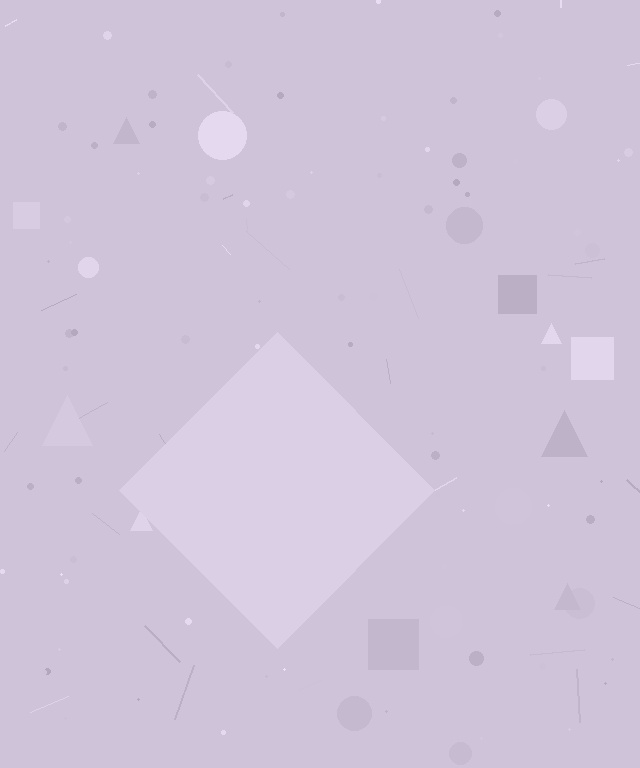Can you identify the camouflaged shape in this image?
The camouflaged shape is a diamond.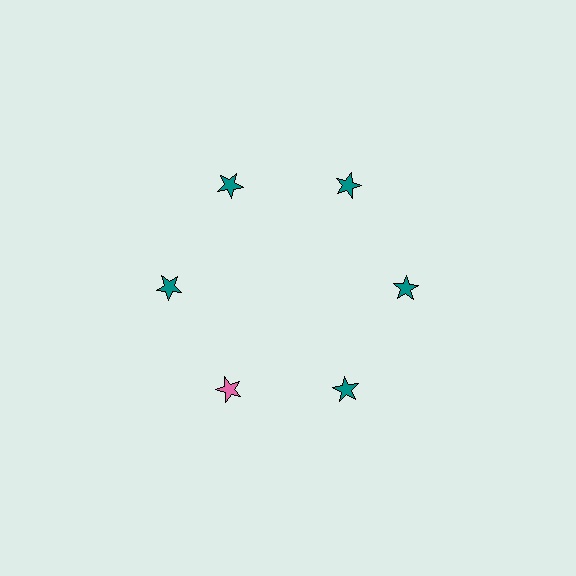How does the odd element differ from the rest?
It has a different color: pink instead of teal.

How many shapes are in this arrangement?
There are 6 shapes arranged in a ring pattern.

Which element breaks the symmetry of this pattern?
The pink star at roughly the 7 o'clock position breaks the symmetry. All other shapes are teal stars.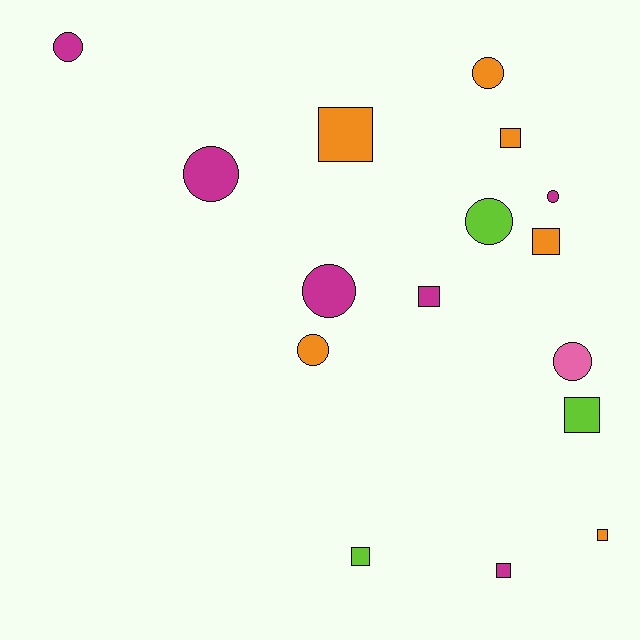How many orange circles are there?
There are 2 orange circles.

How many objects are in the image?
There are 16 objects.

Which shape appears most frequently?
Square, with 8 objects.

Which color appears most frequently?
Orange, with 6 objects.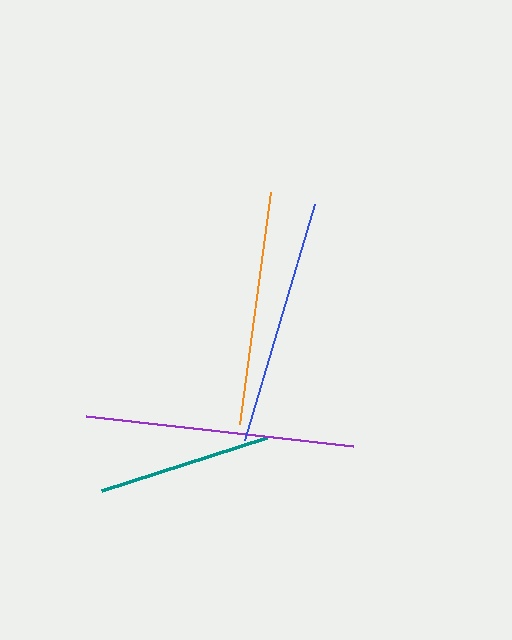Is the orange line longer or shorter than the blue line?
The blue line is longer than the orange line.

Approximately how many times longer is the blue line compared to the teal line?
The blue line is approximately 1.4 times the length of the teal line.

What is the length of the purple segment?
The purple segment is approximately 269 pixels long.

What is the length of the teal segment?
The teal segment is approximately 173 pixels long.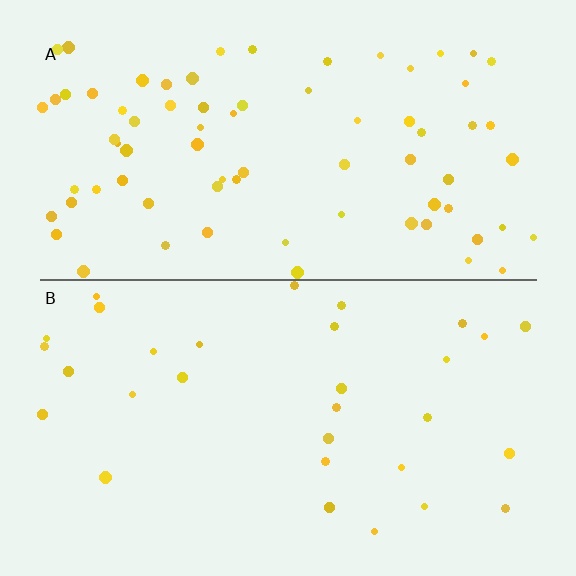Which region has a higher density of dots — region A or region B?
A (the top).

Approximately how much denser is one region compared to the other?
Approximately 2.4× — region A over region B.